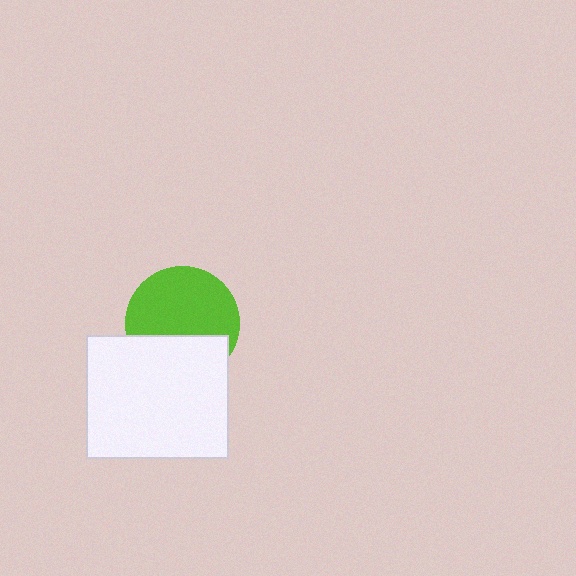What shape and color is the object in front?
The object in front is a white rectangle.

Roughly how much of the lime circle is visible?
About half of it is visible (roughly 64%).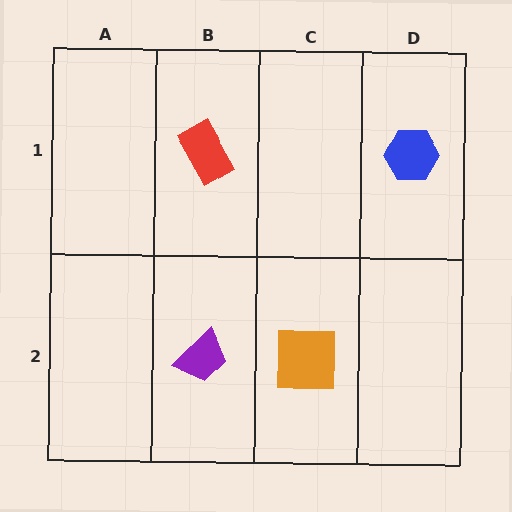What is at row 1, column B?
A red rectangle.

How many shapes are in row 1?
2 shapes.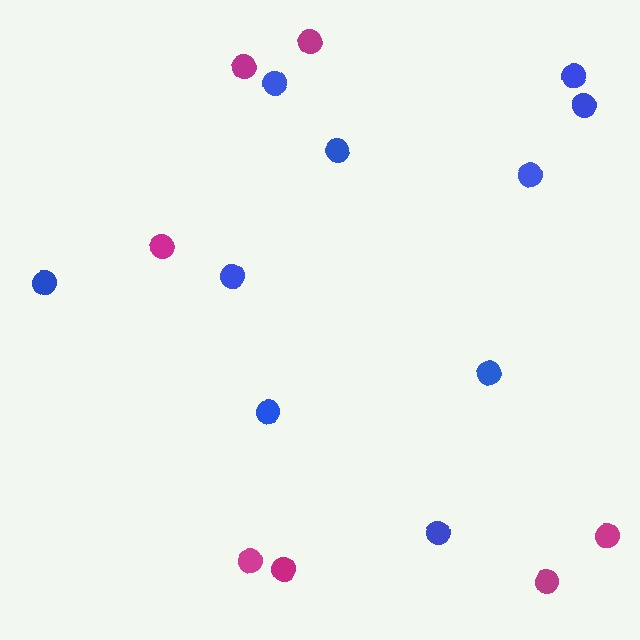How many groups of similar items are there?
There are 2 groups: one group of blue circles (10) and one group of magenta circles (7).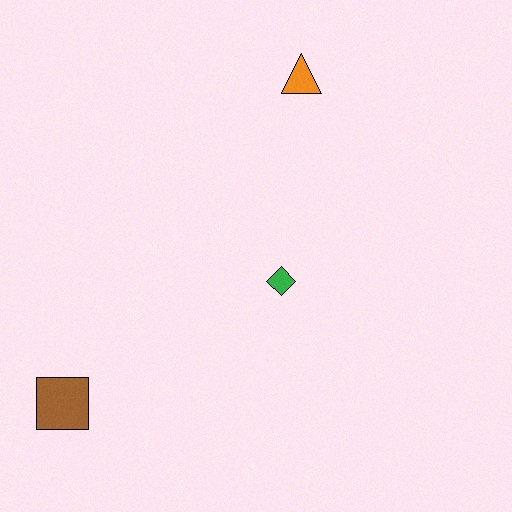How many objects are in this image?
There are 3 objects.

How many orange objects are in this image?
There is 1 orange object.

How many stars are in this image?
There are no stars.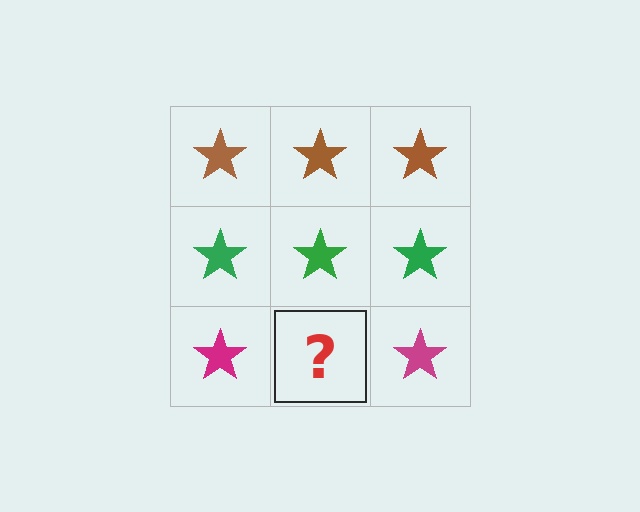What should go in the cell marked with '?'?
The missing cell should contain a magenta star.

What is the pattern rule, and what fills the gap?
The rule is that each row has a consistent color. The gap should be filled with a magenta star.